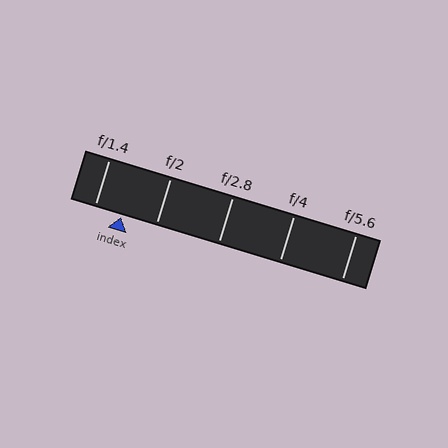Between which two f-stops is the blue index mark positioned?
The index mark is between f/1.4 and f/2.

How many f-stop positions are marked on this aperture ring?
There are 5 f-stop positions marked.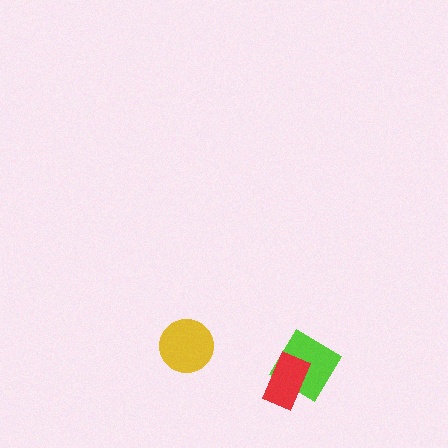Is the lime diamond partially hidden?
Yes, it is partially covered by another shape.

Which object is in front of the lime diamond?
The red rectangle is in front of the lime diamond.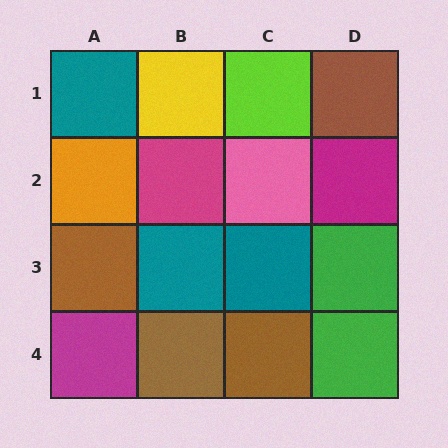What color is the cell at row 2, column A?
Orange.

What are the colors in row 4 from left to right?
Magenta, brown, brown, green.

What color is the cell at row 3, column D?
Green.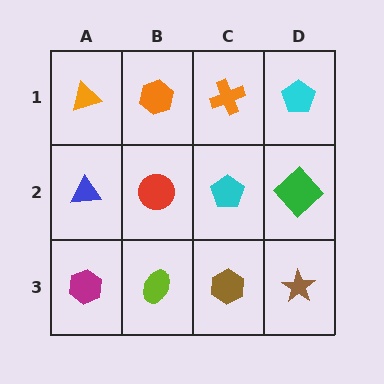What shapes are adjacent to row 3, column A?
A blue triangle (row 2, column A), a lime ellipse (row 3, column B).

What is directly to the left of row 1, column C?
An orange hexagon.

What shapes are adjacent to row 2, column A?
An orange triangle (row 1, column A), a magenta hexagon (row 3, column A), a red circle (row 2, column B).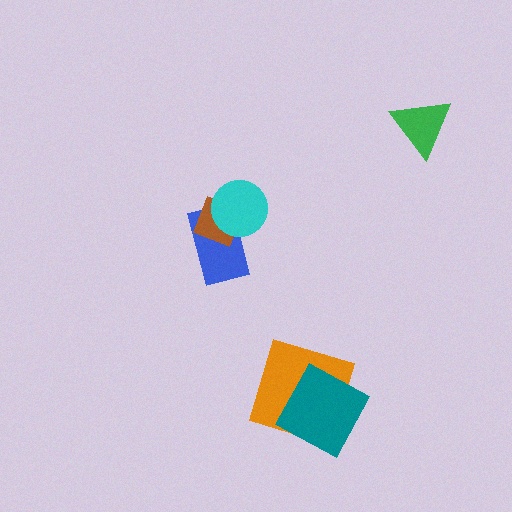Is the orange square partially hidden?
Yes, it is partially covered by another shape.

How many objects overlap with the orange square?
1 object overlaps with the orange square.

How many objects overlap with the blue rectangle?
2 objects overlap with the blue rectangle.